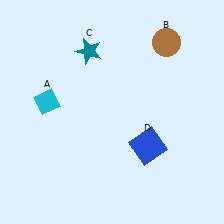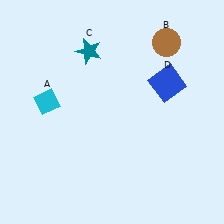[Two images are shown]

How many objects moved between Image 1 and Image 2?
1 object moved between the two images.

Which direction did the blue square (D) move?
The blue square (D) moved up.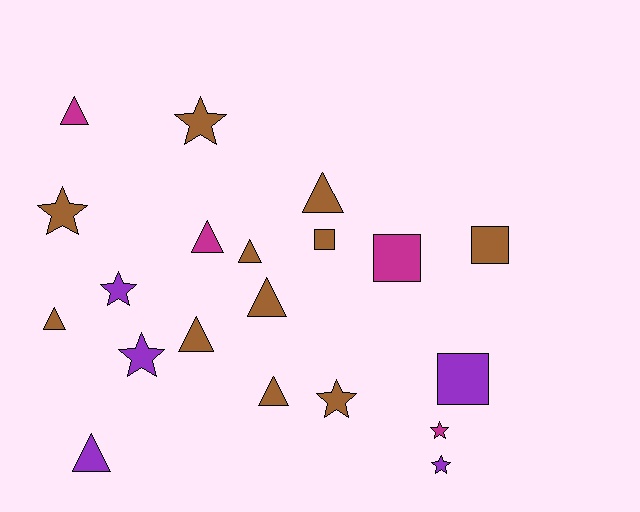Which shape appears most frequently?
Triangle, with 9 objects.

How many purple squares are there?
There is 1 purple square.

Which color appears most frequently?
Brown, with 11 objects.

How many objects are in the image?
There are 20 objects.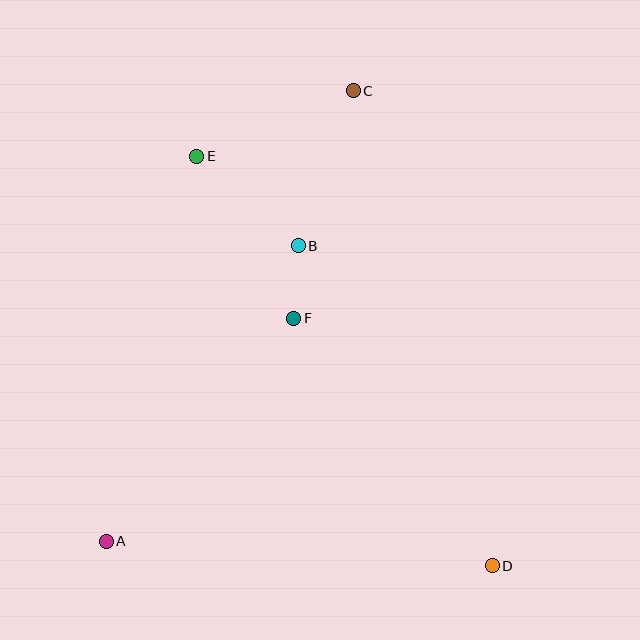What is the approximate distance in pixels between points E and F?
The distance between E and F is approximately 189 pixels.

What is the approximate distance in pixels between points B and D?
The distance between B and D is approximately 374 pixels.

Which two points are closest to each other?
Points B and F are closest to each other.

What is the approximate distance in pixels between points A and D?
The distance between A and D is approximately 387 pixels.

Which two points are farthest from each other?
Points A and C are farthest from each other.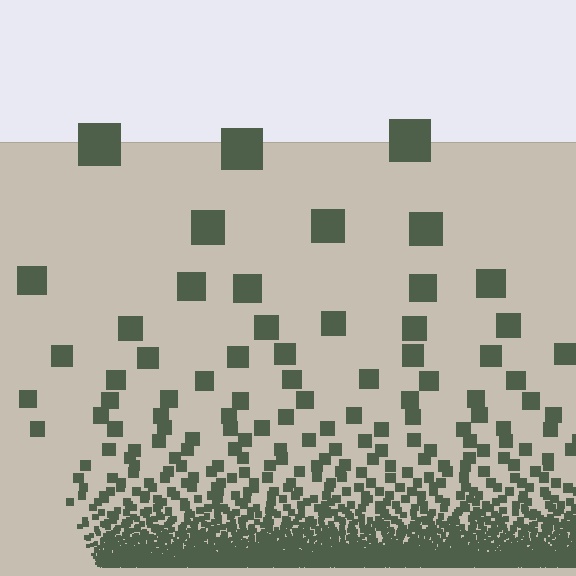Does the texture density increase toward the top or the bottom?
Density increases toward the bottom.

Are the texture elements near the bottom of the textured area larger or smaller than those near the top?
Smaller. The gradient is inverted — elements near the bottom are smaller and denser.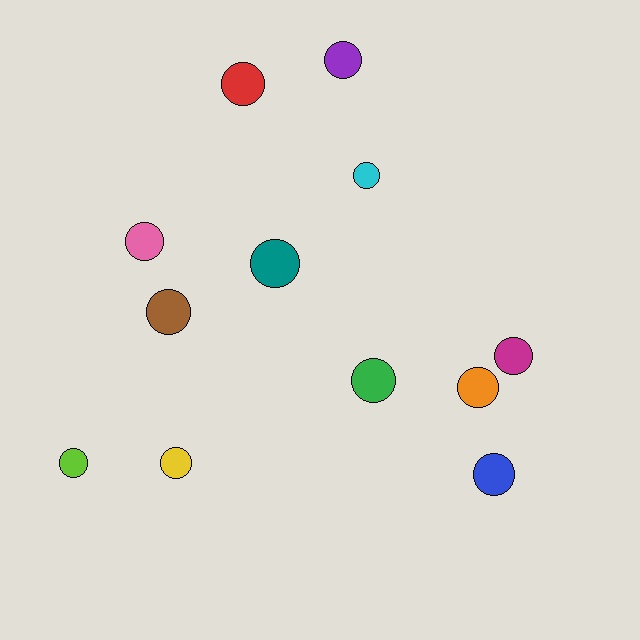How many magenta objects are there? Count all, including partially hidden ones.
There is 1 magenta object.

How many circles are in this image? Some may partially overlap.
There are 12 circles.